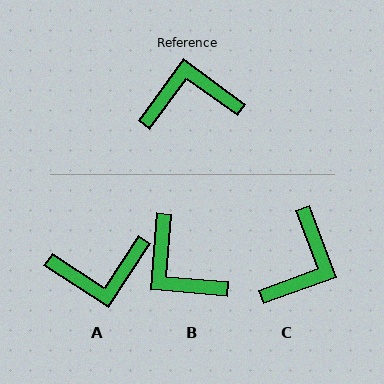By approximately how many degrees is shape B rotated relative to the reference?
Approximately 122 degrees counter-clockwise.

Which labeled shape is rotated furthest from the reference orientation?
A, about 177 degrees away.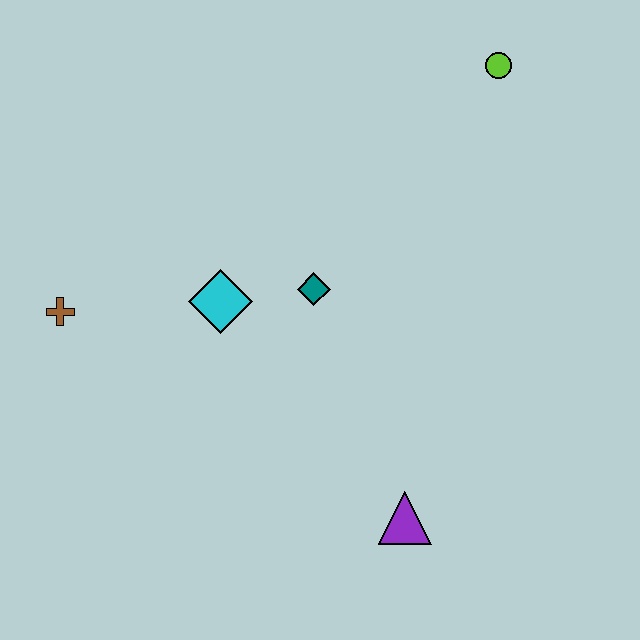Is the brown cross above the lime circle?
No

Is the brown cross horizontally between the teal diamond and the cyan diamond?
No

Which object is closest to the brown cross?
The cyan diamond is closest to the brown cross.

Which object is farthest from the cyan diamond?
The lime circle is farthest from the cyan diamond.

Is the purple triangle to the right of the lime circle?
No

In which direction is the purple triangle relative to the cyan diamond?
The purple triangle is below the cyan diamond.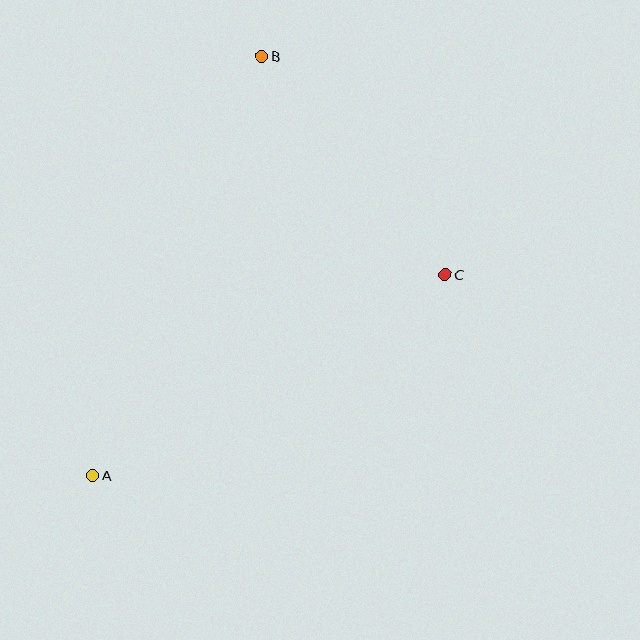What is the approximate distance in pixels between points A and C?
The distance between A and C is approximately 405 pixels.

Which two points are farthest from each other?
Points A and B are farthest from each other.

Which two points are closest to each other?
Points B and C are closest to each other.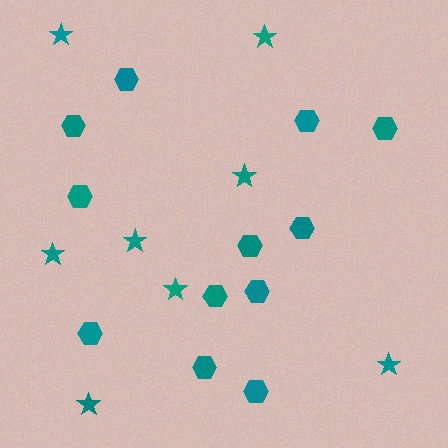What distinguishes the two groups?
There are 2 groups: one group of hexagons (12) and one group of stars (8).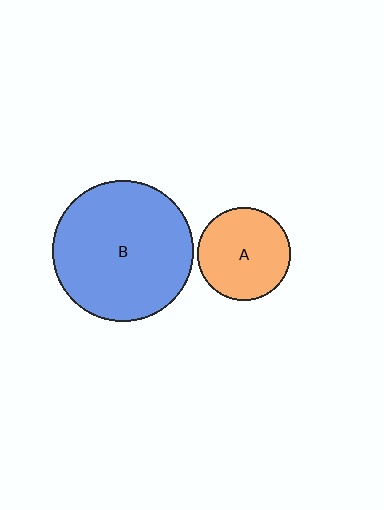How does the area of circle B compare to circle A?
Approximately 2.3 times.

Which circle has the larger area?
Circle B (blue).